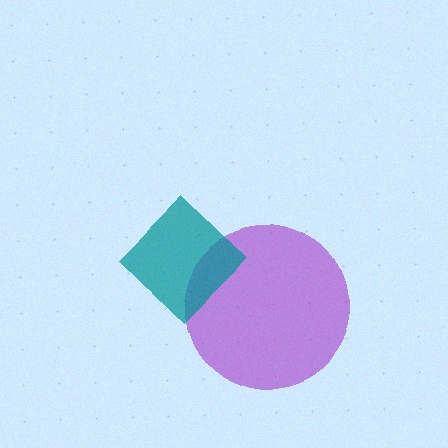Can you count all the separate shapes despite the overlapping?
Yes, there are 2 separate shapes.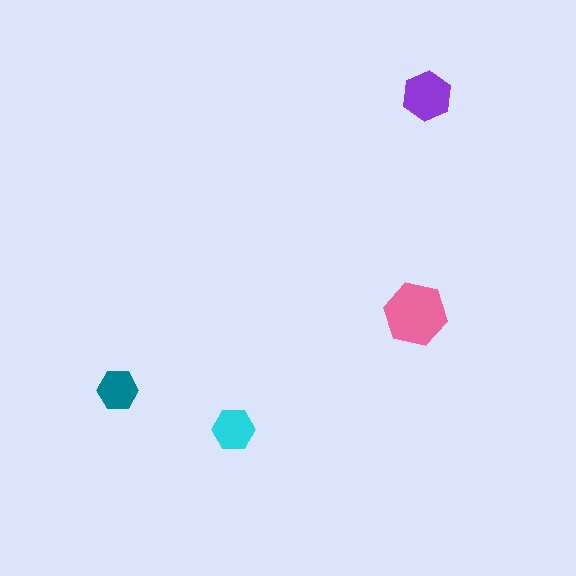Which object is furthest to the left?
The teal hexagon is leftmost.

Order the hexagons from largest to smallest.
the pink one, the purple one, the cyan one, the teal one.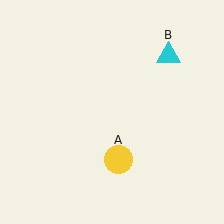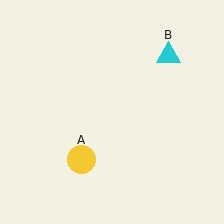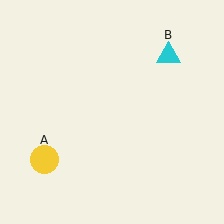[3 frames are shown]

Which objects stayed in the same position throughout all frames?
Cyan triangle (object B) remained stationary.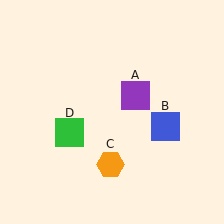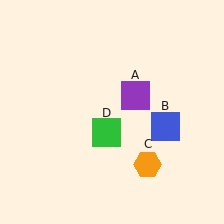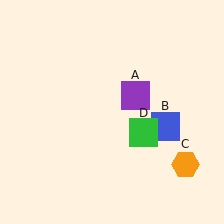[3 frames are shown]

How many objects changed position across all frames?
2 objects changed position: orange hexagon (object C), green square (object D).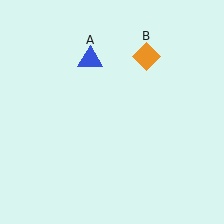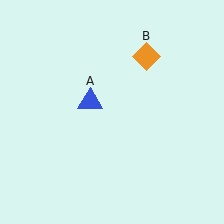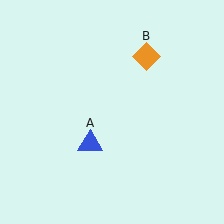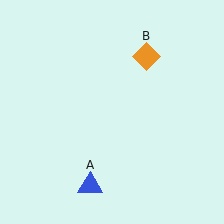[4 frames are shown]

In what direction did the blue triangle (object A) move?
The blue triangle (object A) moved down.